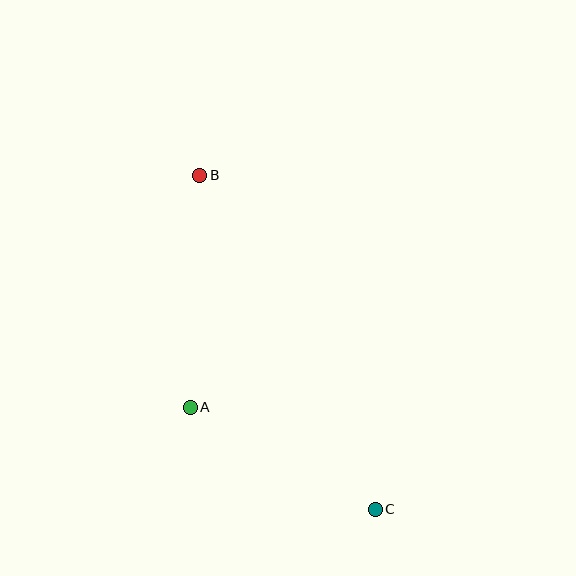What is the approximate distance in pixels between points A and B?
The distance between A and B is approximately 232 pixels.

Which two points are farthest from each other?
Points B and C are farthest from each other.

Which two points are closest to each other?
Points A and C are closest to each other.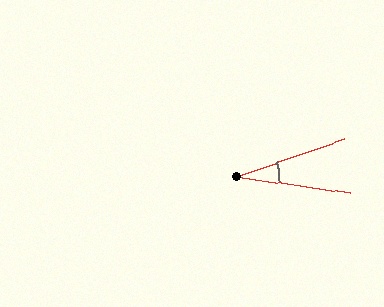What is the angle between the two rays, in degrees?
Approximately 27 degrees.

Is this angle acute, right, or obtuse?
It is acute.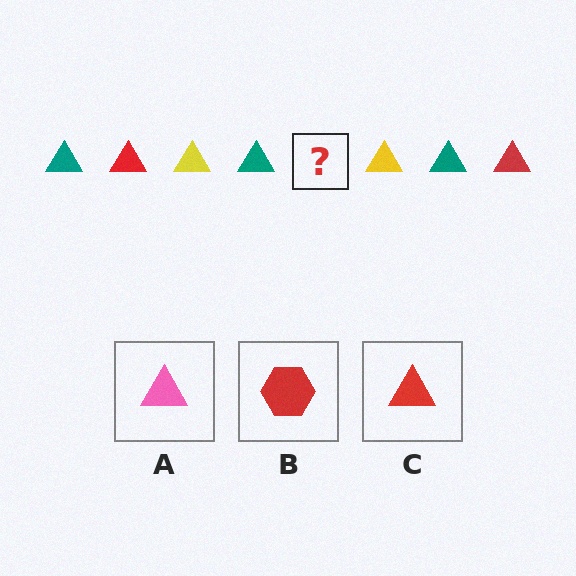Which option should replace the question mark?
Option C.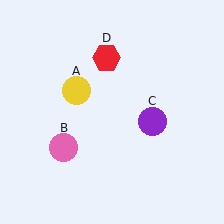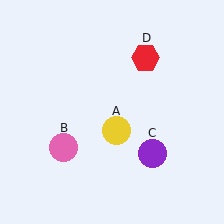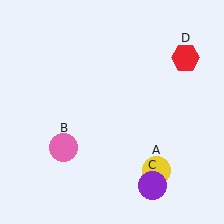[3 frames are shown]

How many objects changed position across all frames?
3 objects changed position: yellow circle (object A), purple circle (object C), red hexagon (object D).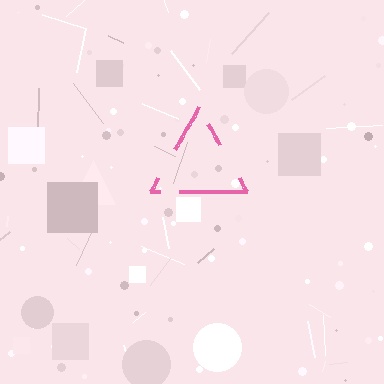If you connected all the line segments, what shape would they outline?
They would outline a triangle.